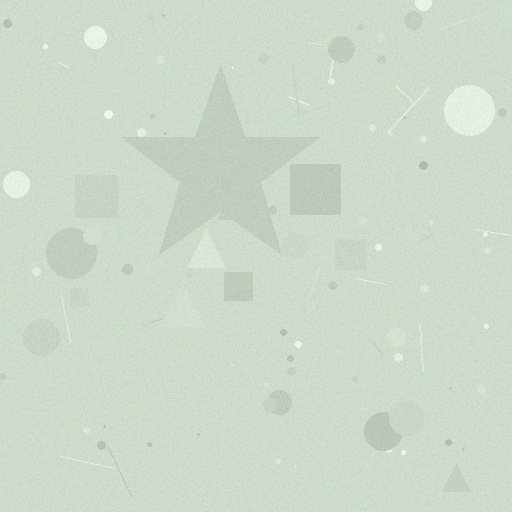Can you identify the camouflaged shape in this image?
The camouflaged shape is a star.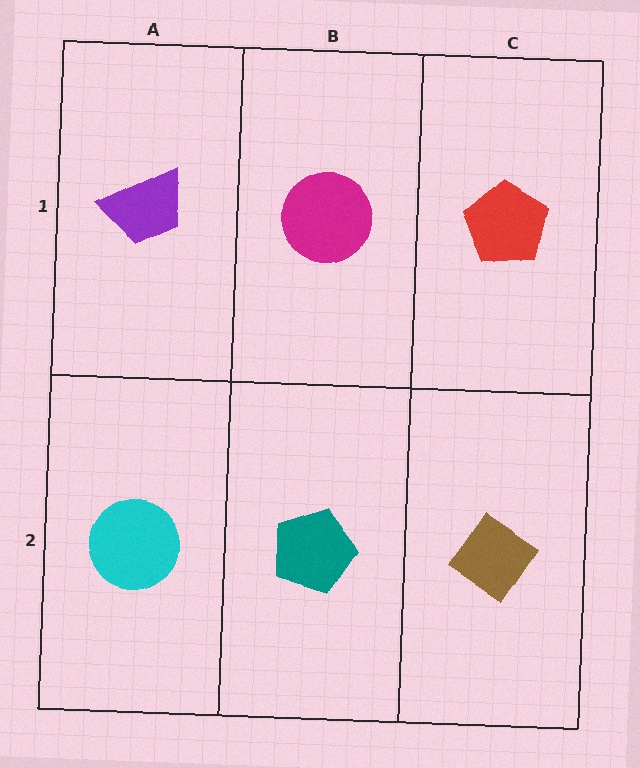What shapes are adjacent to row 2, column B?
A magenta circle (row 1, column B), a cyan circle (row 2, column A), a brown diamond (row 2, column C).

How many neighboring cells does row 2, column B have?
3.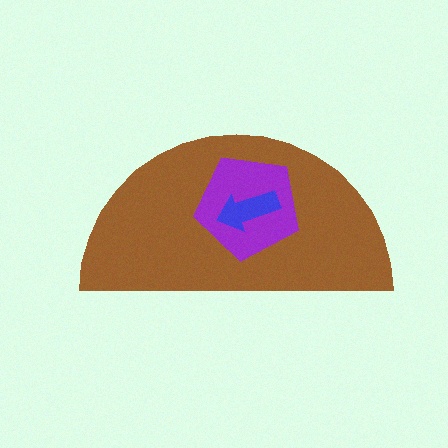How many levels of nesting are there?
3.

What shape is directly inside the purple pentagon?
The blue arrow.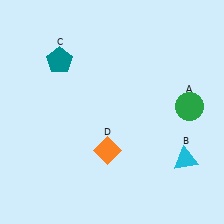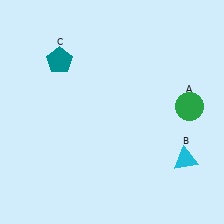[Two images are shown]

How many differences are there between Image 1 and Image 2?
There is 1 difference between the two images.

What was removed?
The orange diamond (D) was removed in Image 2.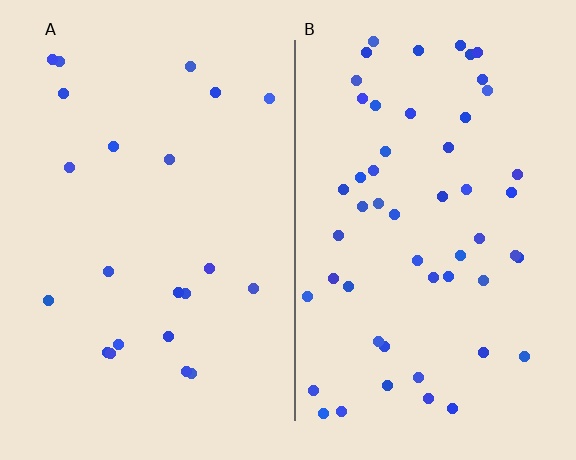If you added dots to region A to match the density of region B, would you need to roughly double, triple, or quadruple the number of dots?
Approximately double.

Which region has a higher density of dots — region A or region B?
B (the right).